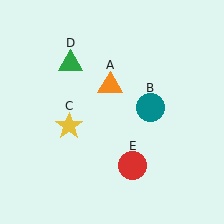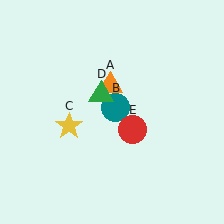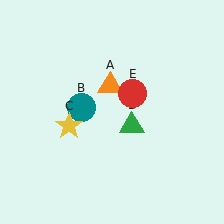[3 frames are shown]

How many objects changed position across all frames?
3 objects changed position: teal circle (object B), green triangle (object D), red circle (object E).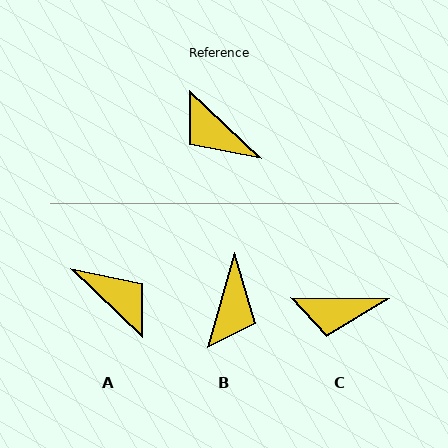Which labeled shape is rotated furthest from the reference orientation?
A, about 180 degrees away.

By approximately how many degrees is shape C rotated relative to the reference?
Approximately 43 degrees counter-clockwise.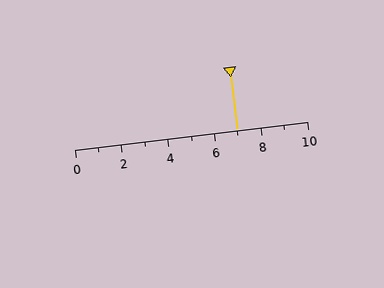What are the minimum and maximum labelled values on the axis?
The axis runs from 0 to 10.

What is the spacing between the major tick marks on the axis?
The major ticks are spaced 2 apart.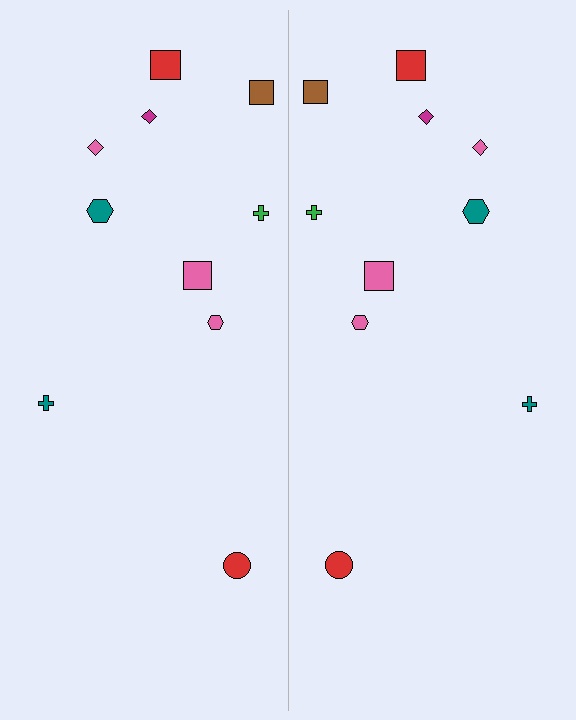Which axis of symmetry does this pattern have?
The pattern has a vertical axis of symmetry running through the center of the image.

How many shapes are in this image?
There are 20 shapes in this image.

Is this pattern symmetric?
Yes, this pattern has bilateral (reflection) symmetry.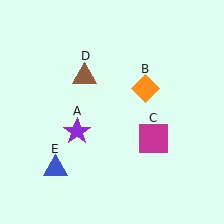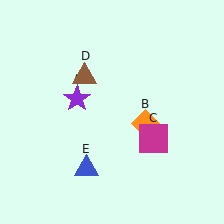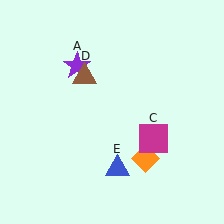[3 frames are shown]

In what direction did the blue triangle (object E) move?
The blue triangle (object E) moved right.